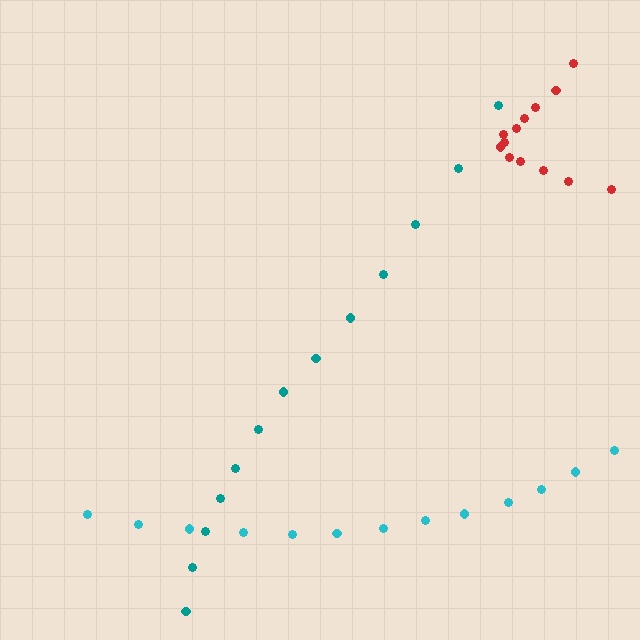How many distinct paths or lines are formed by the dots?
There are 3 distinct paths.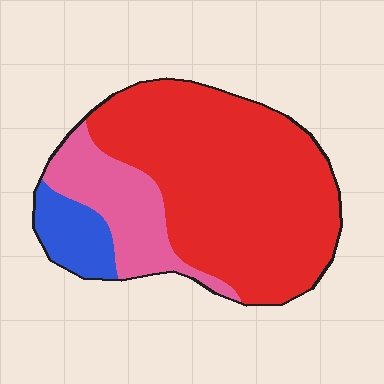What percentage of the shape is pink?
Pink covers about 20% of the shape.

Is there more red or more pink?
Red.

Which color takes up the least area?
Blue, at roughly 10%.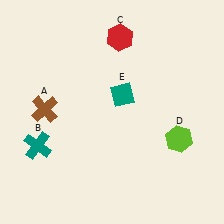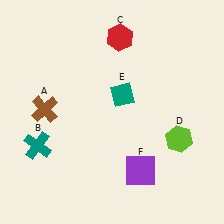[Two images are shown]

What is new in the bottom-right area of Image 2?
A purple square (F) was added in the bottom-right area of Image 2.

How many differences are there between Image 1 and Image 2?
There is 1 difference between the two images.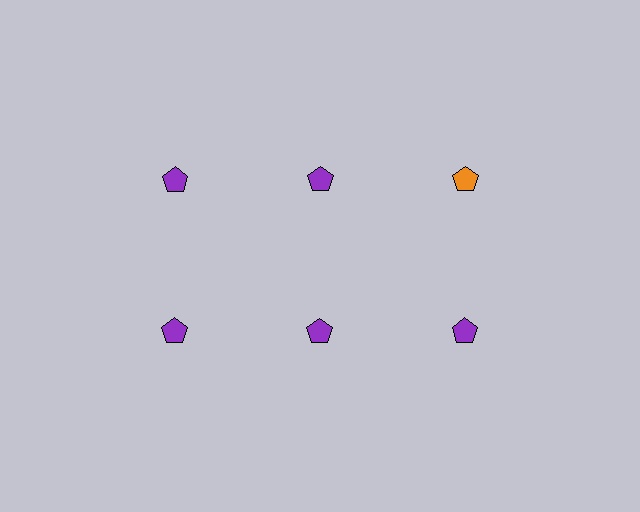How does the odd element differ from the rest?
It has a different color: orange instead of purple.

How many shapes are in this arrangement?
There are 6 shapes arranged in a grid pattern.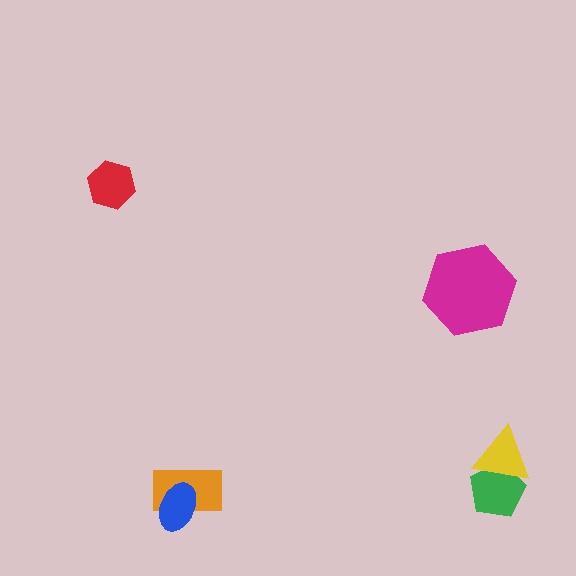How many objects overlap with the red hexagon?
0 objects overlap with the red hexagon.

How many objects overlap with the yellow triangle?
1 object overlaps with the yellow triangle.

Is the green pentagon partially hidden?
Yes, it is partially covered by another shape.